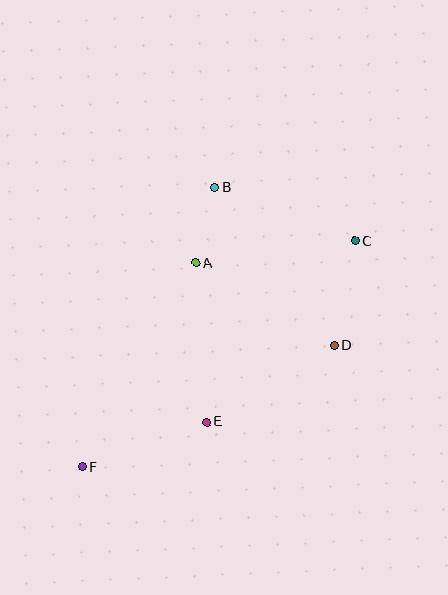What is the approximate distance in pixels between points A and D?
The distance between A and D is approximately 161 pixels.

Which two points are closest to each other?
Points A and B are closest to each other.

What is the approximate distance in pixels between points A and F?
The distance between A and F is approximately 233 pixels.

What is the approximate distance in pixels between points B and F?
The distance between B and F is approximately 309 pixels.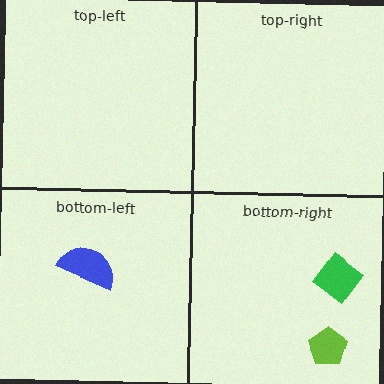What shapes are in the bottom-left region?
The blue semicircle.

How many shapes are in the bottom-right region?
2.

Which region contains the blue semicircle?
The bottom-left region.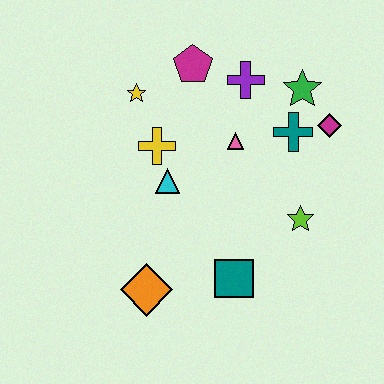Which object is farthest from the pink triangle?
The orange diamond is farthest from the pink triangle.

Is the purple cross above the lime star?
Yes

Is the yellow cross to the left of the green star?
Yes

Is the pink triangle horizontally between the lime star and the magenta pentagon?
Yes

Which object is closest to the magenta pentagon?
The purple cross is closest to the magenta pentagon.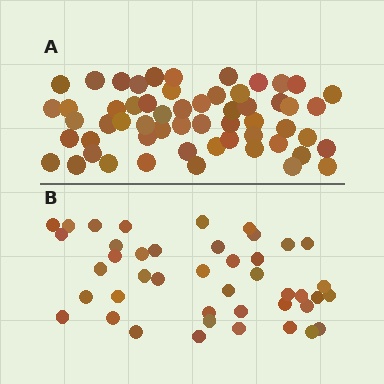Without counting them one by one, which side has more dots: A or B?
Region A (the top region) has more dots.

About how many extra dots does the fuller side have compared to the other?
Region A has approximately 15 more dots than region B.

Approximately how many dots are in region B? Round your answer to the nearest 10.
About 40 dots. (The exact count is 43, which rounds to 40.)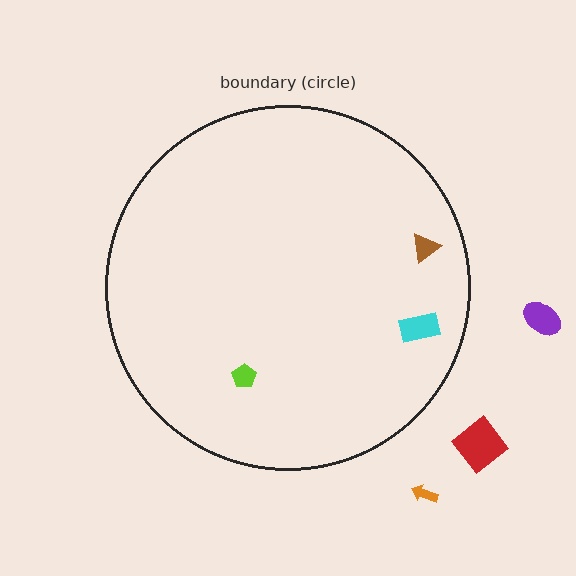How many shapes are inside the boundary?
3 inside, 3 outside.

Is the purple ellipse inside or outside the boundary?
Outside.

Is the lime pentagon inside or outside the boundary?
Inside.